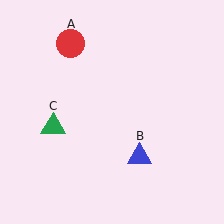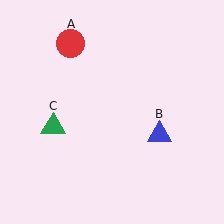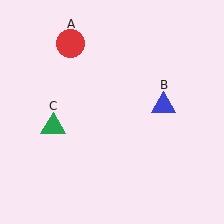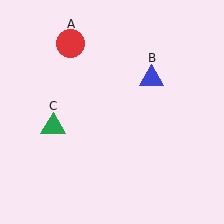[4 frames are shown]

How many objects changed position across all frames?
1 object changed position: blue triangle (object B).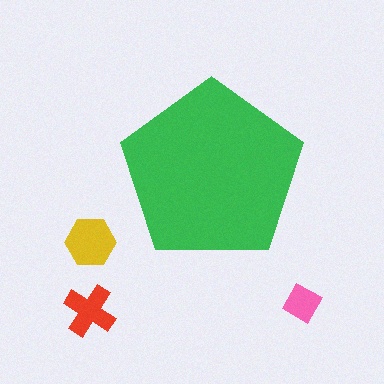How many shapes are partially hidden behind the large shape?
0 shapes are partially hidden.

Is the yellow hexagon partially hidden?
No, the yellow hexagon is fully visible.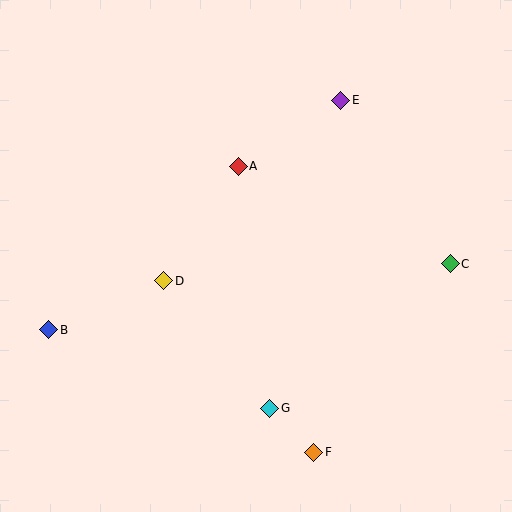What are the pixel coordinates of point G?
Point G is at (270, 408).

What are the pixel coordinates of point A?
Point A is at (238, 166).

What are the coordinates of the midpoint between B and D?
The midpoint between B and D is at (106, 305).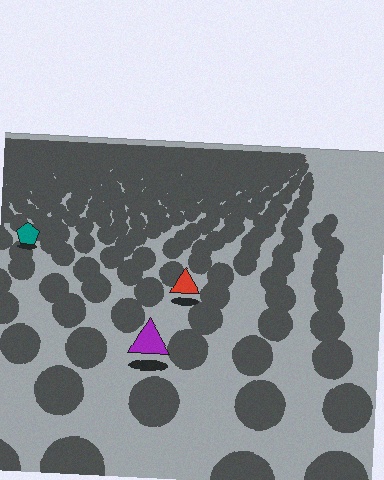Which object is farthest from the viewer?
The teal pentagon is farthest from the viewer. It appears smaller and the ground texture around it is denser.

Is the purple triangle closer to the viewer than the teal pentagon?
Yes. The purple triangle is closer — you can tell from the texture gradient: the ground texture is coarser near it.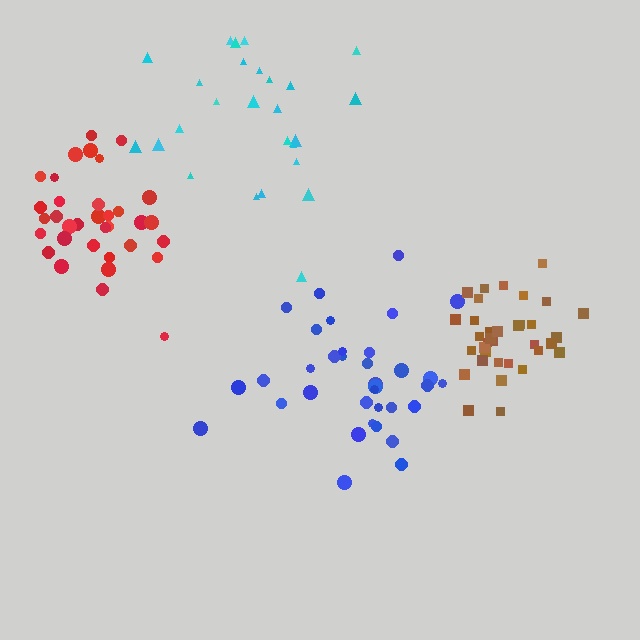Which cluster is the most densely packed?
Brown.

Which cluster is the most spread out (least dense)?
Cyan.